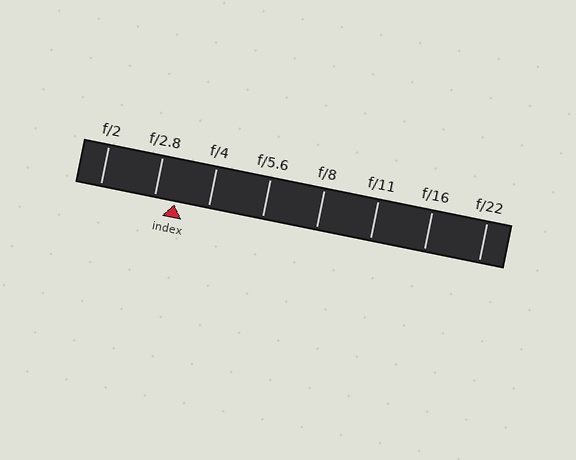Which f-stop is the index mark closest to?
The index mark is closest to f/2.8.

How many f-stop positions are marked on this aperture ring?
There are 8 f-stop positions marked.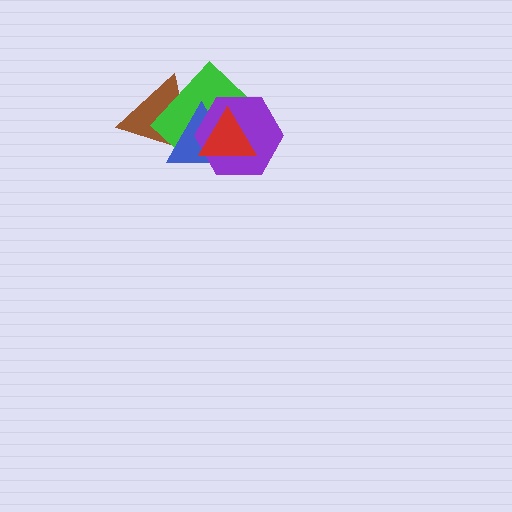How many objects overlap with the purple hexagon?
4 objects overlap with the purple hexagon.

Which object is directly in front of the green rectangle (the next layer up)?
The blue triangle is directly in front of the green rectangle.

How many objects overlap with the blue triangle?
4 objects overlap with the blue triangle.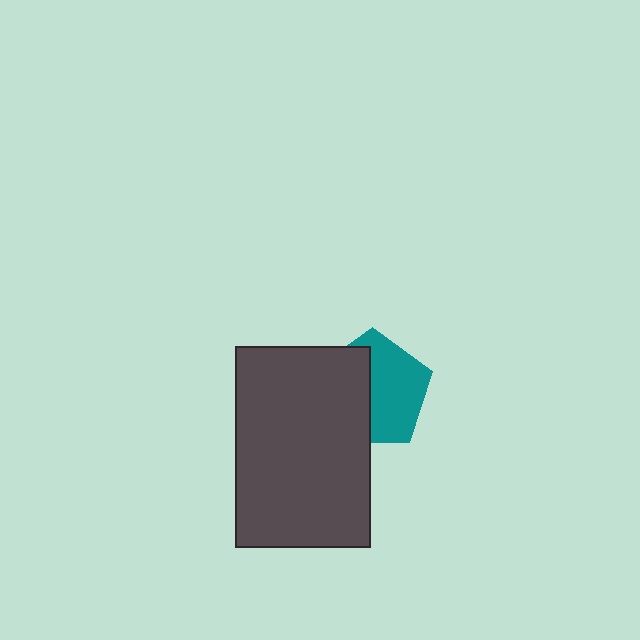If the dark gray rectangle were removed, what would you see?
You would see the complete teal pentagon.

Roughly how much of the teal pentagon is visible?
About half of it is visible (roughly 53%).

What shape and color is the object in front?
The object in front is a dark gray rectangle.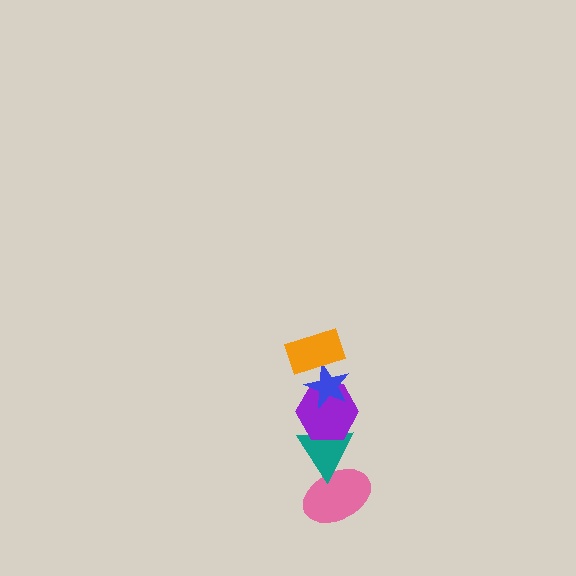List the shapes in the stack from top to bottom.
From top to bottom: the orange rectangle, the blue star, the purple hexagon, the teal triangle, the pink ellipse.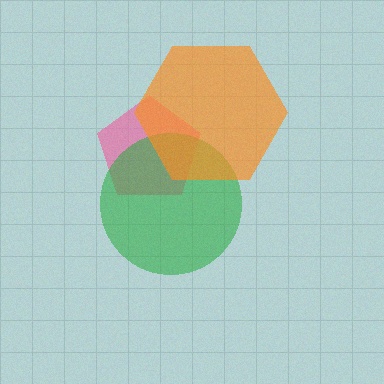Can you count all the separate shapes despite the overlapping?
Yes, there are 3 separate shapes.